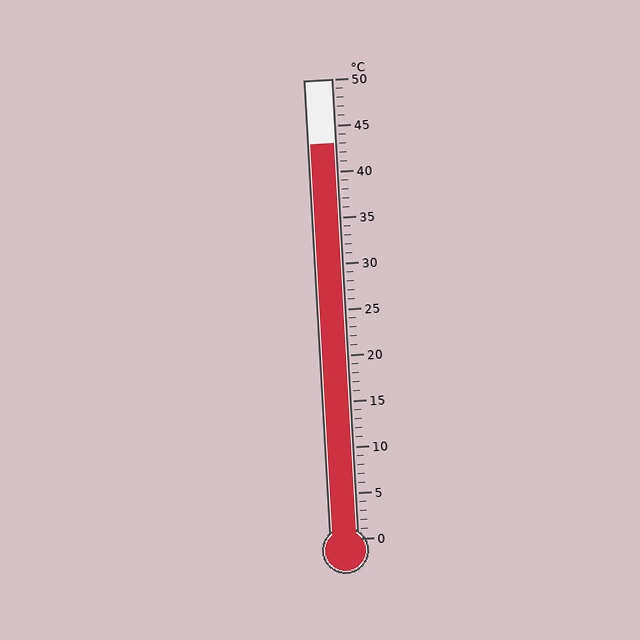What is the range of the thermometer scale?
The thermometer scale ranges from 0°C to 50°C.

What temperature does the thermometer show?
The thermometer shows approximately 43°C.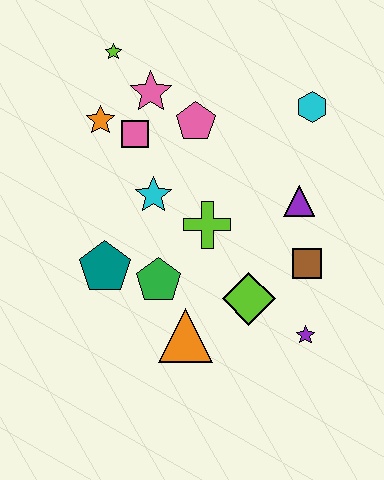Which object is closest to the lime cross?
The cyan star is closest to the lime cross.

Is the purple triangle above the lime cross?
Yes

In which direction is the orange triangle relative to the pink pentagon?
The orange triangle is below the pink pentagon.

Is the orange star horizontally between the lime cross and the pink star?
No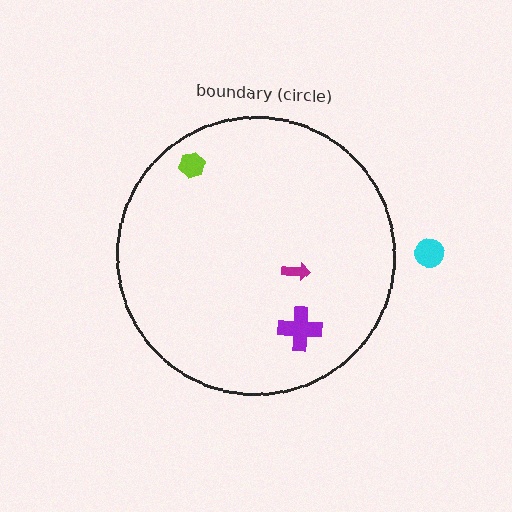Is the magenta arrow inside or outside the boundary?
Inside.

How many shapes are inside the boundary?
3 inside, 1 outside.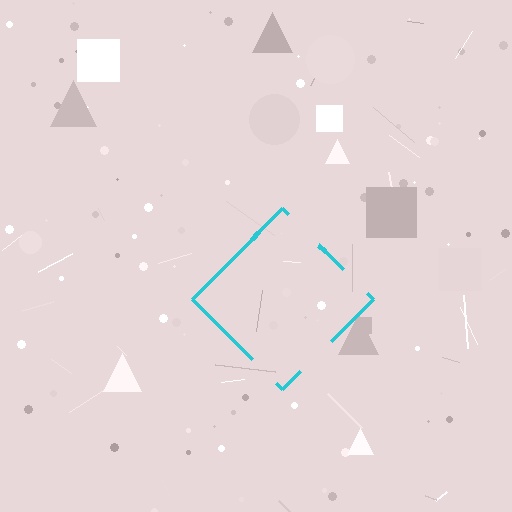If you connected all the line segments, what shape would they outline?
They would outline a diamond.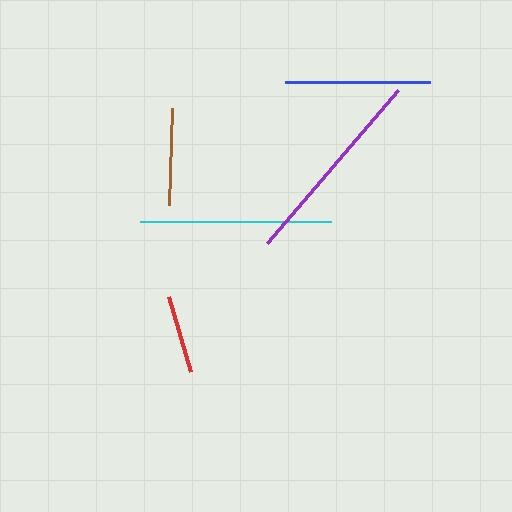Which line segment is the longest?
The purple line is the longest at approximately 201 pixels.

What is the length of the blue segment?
The blue segment is approximately 145 pixels long.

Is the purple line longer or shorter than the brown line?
The purple line is longer than the brown line.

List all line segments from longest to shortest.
From longest to shortest: purple, cyan, blue, brown, red.